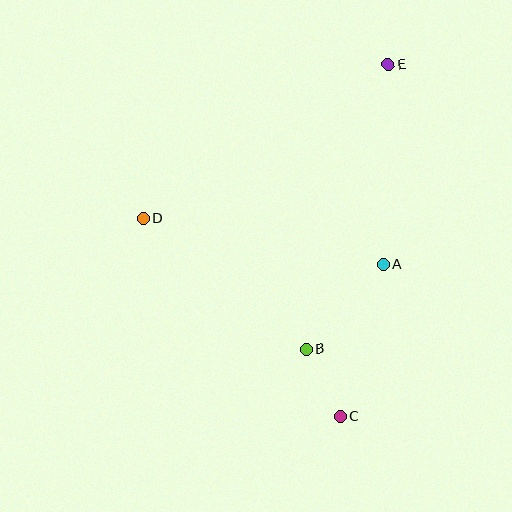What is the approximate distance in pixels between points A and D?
The distance between A and D is approximately 244 pixels.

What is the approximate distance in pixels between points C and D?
The distance between C and D is approximately 279 pixels.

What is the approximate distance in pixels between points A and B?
The distance between A and B is approximately 114 pixels.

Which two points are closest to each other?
Points B and C are closest to each other.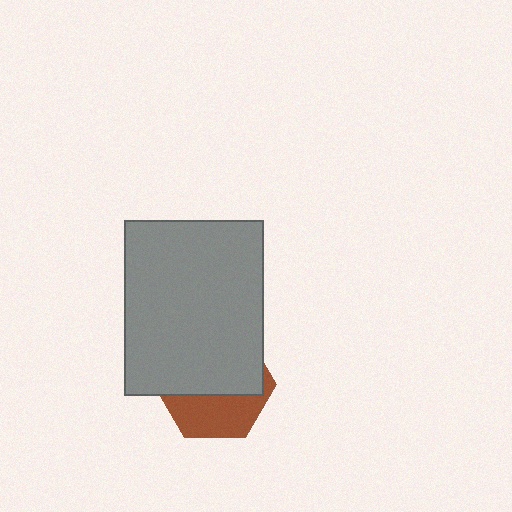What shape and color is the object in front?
The object in front is a gray rectangle.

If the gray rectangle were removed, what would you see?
You would see the complete brown hexagon.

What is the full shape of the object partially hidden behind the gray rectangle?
The partially hidden object is a brown hexagon.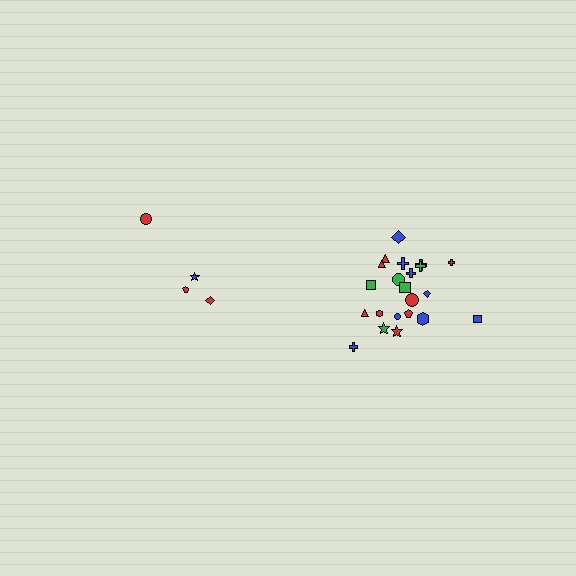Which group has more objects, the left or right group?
The right group.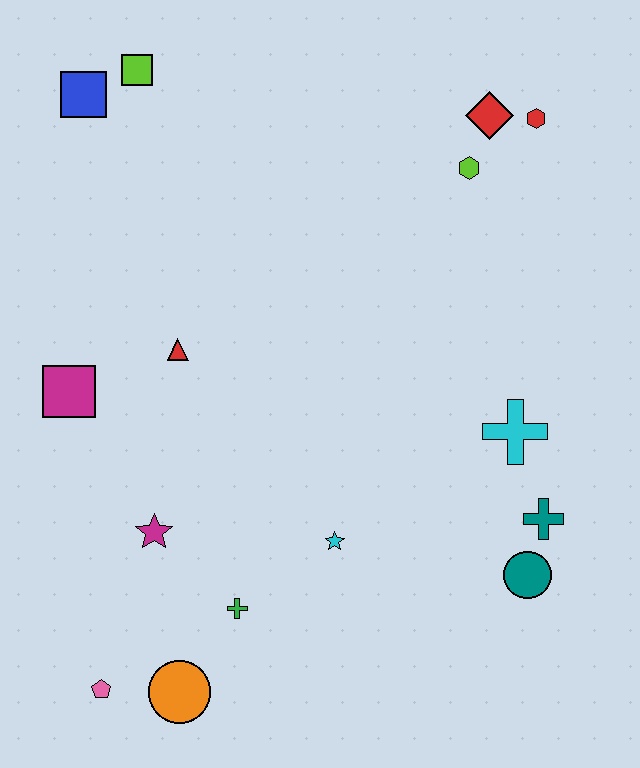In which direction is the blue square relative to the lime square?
The blue square is to the left of the lime square.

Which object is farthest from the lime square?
The teal circle is farthest from the lime square.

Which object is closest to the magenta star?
The green cross is closest to the magenta star.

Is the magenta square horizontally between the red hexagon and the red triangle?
No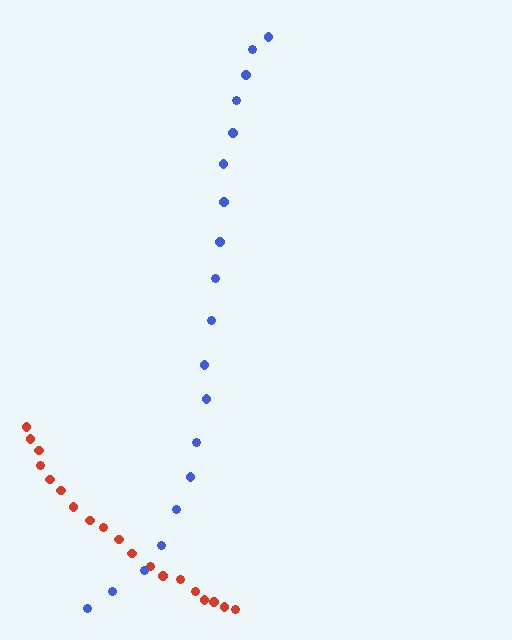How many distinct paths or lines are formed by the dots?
There are 2 distinct paths.